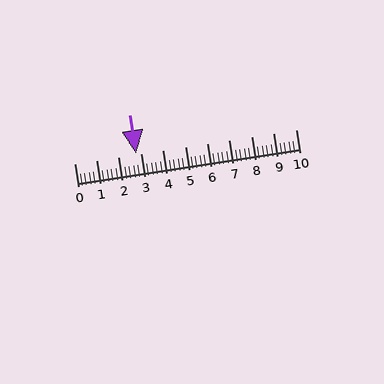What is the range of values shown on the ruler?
The ruler shows values from 0 to 10.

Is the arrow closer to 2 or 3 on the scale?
The arrow is closer to 3.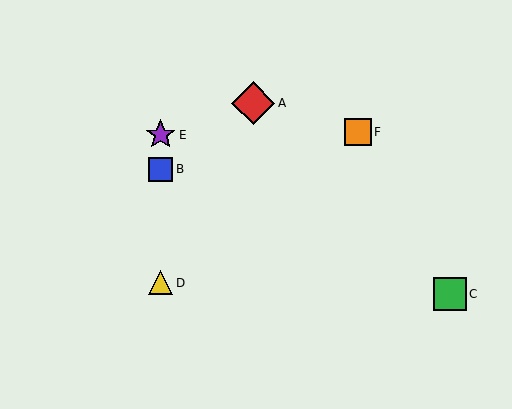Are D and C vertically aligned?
No, D is at x≈161 and C is at x≈450.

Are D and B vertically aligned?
Yes, both are at x≈161.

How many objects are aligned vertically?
3 objects (B, D, E) are aligned vertically.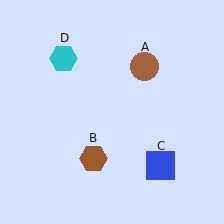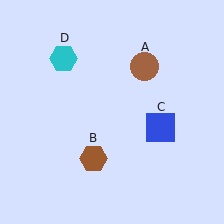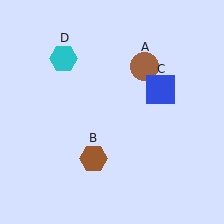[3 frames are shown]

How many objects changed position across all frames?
1 object changed position: blue square (object C).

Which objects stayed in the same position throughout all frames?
Brown circle (object A) and brown hexagon (object B) and cyan hexagon (object D) remained stationary.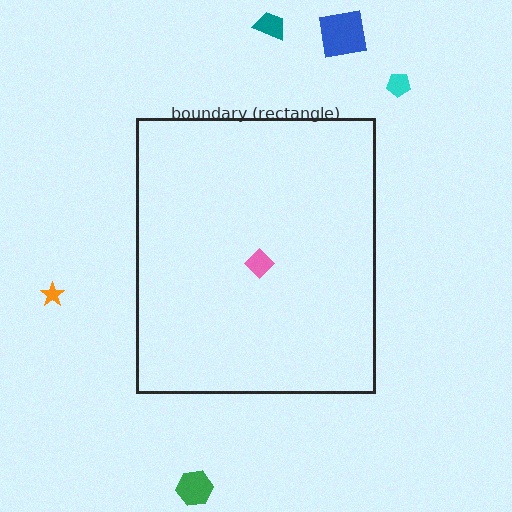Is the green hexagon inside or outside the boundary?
Outside.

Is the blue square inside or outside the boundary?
Outside.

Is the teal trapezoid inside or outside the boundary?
Outside.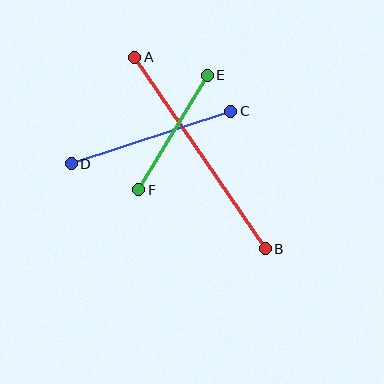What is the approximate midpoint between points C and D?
The midpoint is at approximately (151, 138) pixels.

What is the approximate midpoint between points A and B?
The midpoint is at approximately (200, 153) pixels.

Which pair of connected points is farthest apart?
Points A and B are farthest apart.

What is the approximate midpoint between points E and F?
The midpoint is at approximately (173, 133) pixels.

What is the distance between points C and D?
The distance is approximately 168 pixels.